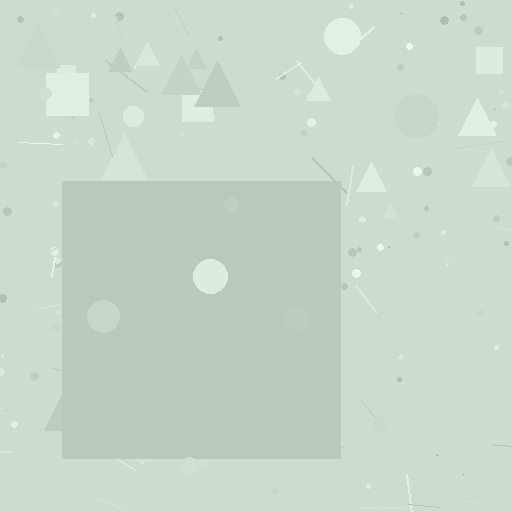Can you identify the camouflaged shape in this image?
The camouflaged shape is a square.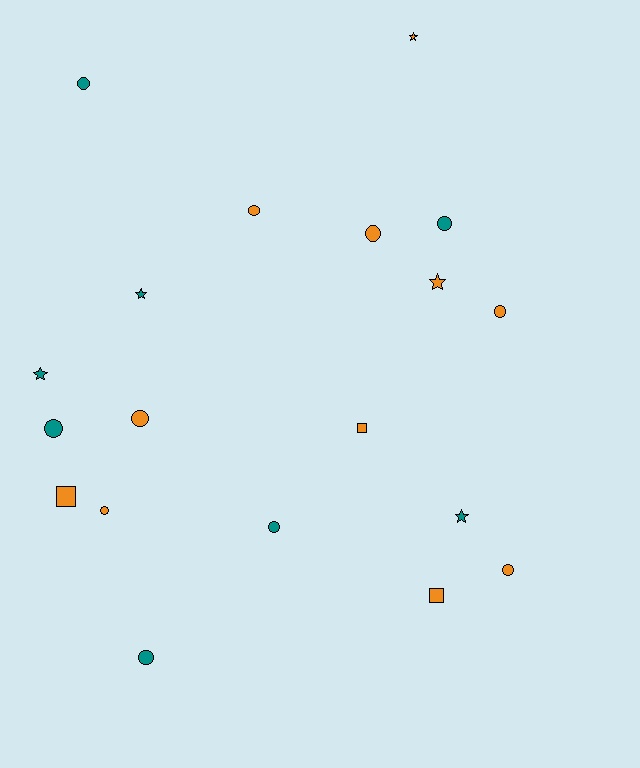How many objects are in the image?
There are 19 objects.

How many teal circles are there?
There are 5 teal circles.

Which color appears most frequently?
Orange, with 11 objects.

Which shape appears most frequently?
Circle, with 11 objects.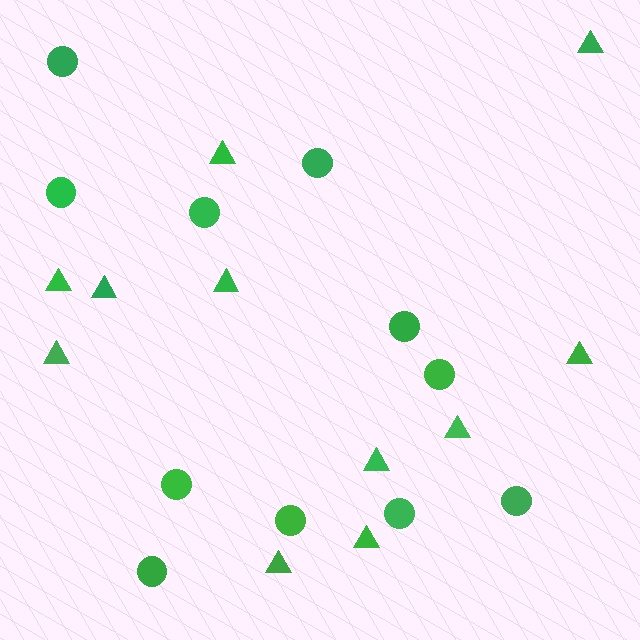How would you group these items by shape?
There are 2 groups: one group of circles (11) and one group of triangles (11).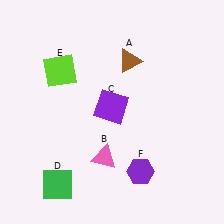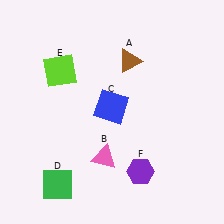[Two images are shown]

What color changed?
The square (C) changed from purple in Image 1 to blue in Image 2.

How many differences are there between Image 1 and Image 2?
There is 1 difference between the two images.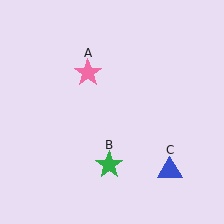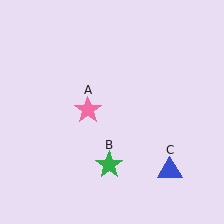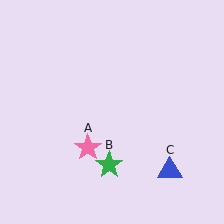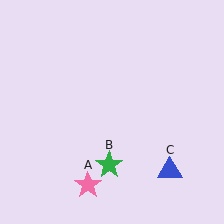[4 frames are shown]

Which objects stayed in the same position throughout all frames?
Green star (object B) and blue triangle (object C) remained stationary.